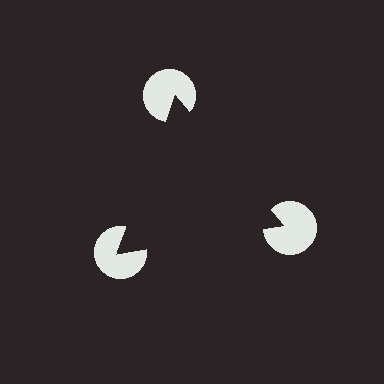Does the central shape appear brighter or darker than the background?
It typically appears slightly darker than the background, even though no actual brightness change is drawn.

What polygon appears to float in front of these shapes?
An illusory triangle — its edges are inferred from the aligned wedge cuts in the pac-man discs, not physically drawn.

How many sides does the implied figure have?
3 sides.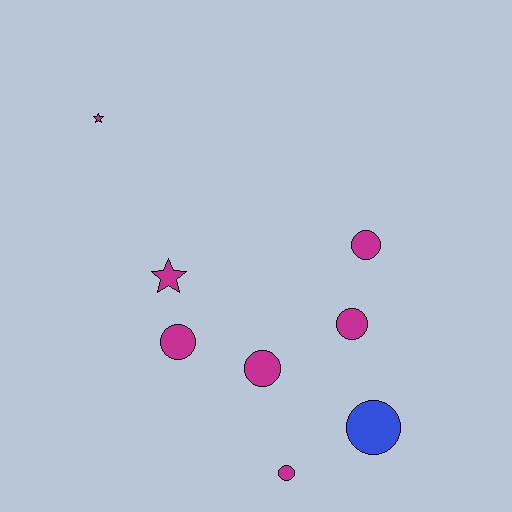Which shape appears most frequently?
Circle, with 6 objects.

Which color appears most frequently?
Magenta, with 7 objects.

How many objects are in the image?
There are 8 objects.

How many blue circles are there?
There is 1 blue circle.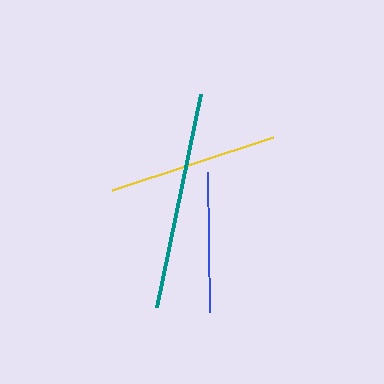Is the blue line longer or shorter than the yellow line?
The yellow line is longer than the blue line.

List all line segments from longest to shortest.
From longest to shortest: teal, yellow, blue.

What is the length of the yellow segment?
The yellow segment is approximately 170 pixels long.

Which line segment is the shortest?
The blue line is the shortest at approximately 140 pixels.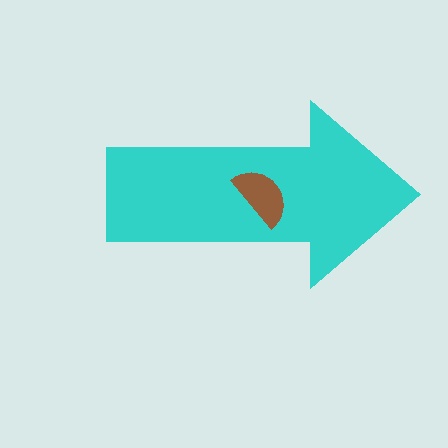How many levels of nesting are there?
2.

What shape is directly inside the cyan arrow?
The brown semicircle.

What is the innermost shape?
The brown semicircle.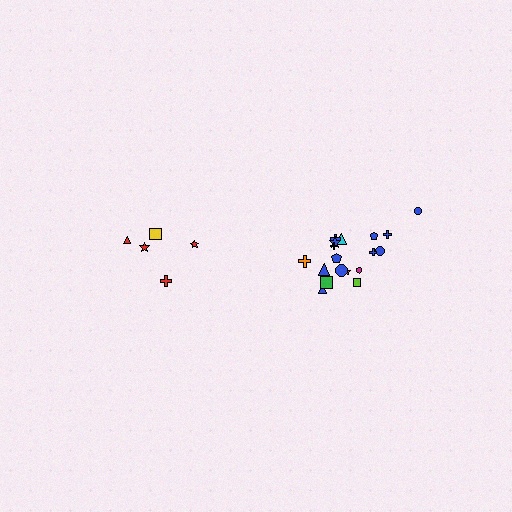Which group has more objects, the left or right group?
The right group.